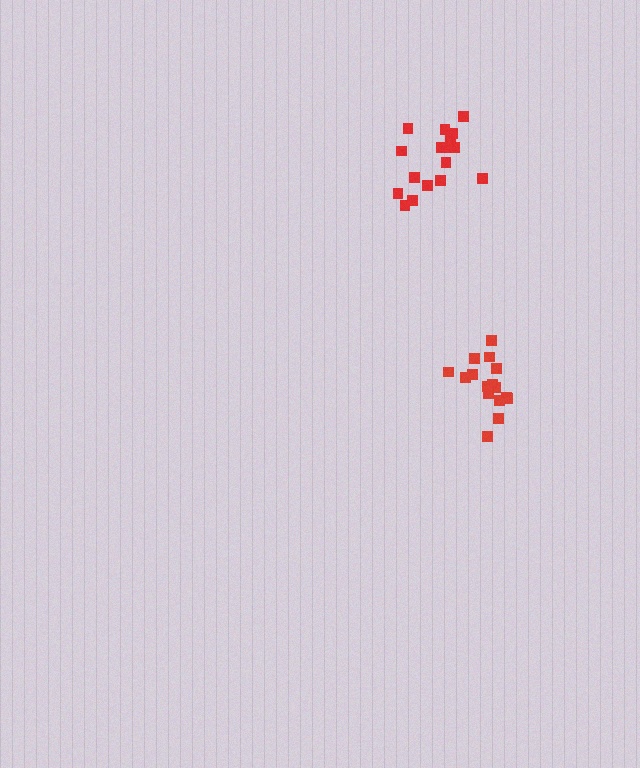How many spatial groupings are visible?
There are 2 spatial groupings.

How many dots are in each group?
Group 1: 17 dots, Group 2: 16 dots (33 total).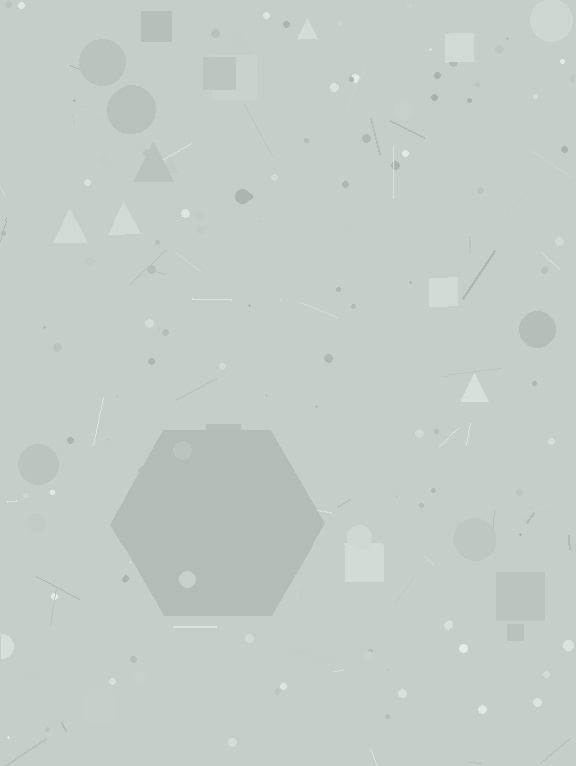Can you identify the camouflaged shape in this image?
The camouflaged shape is a hexagon.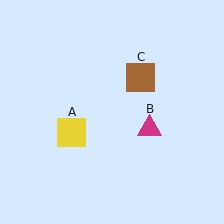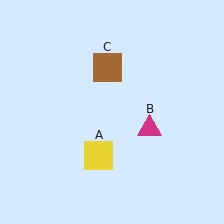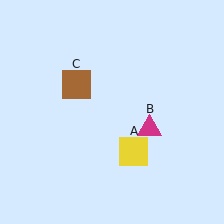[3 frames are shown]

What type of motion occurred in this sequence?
The yellow square (object A), brown square (object C) rotated counterclockwise around the center of the scene.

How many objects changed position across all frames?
2 objects changed position: yellow square (object A), brown square (object C).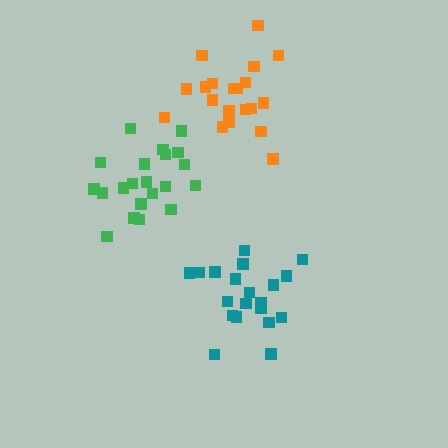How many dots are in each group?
Group 1: 21 dots, Group 2: 20 dots, Group 3: 20 dots (61 total).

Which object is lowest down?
The teal cluster is bottommost.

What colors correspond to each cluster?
The clusters are colored: green, orange, teal.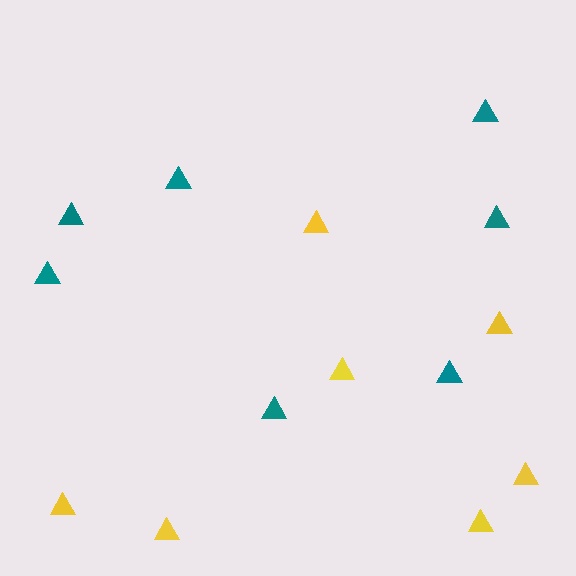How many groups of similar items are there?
There are 2 groups: one group of teal triangles (7) and one group of yellow triangles (7).